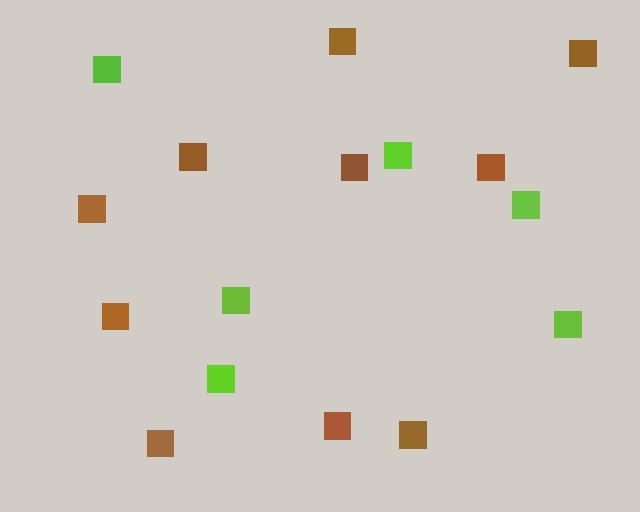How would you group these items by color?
There are 2 groups: one group of brown squares (10) and one group of lime squares (6).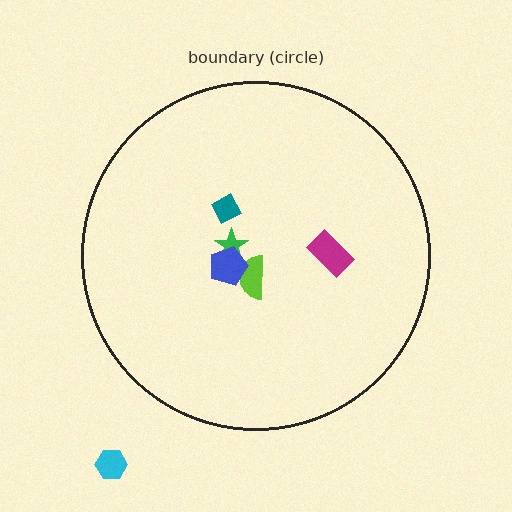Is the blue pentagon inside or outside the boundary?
Inside.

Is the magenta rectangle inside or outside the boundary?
Inside.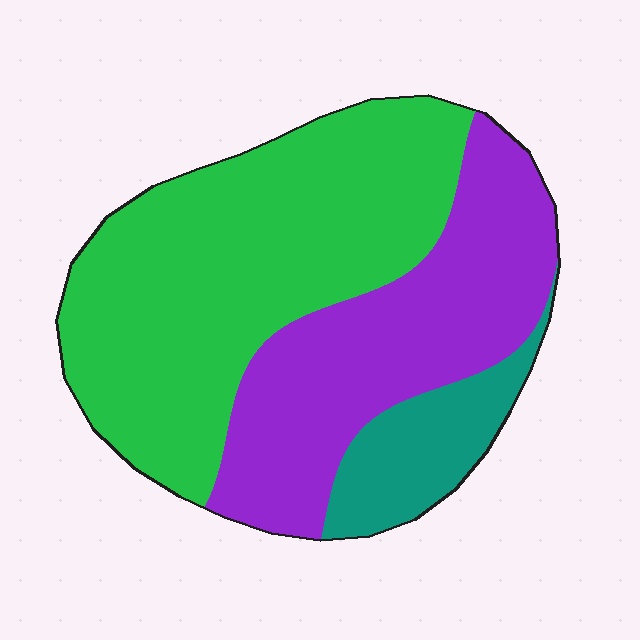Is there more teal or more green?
Green.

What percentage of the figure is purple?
Purple takes up about three eighths (3/8) of the figure.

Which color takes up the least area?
Teal, at roughly 10%.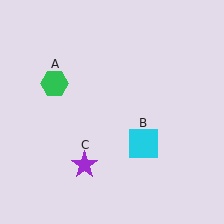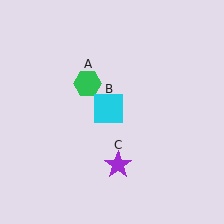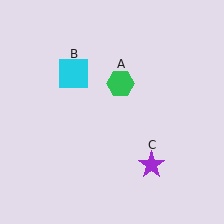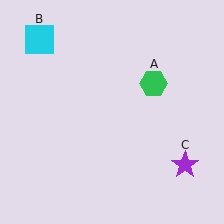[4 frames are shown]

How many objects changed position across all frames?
3 objects changed position: green hexagon (object A), cyan square (object B), purple star (object C).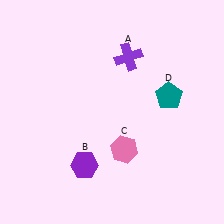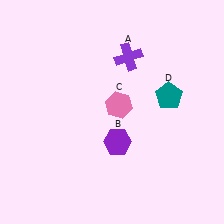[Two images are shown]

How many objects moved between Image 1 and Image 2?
2 objects moved between the two images.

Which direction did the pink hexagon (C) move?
The pink hexagon (C) moved up.